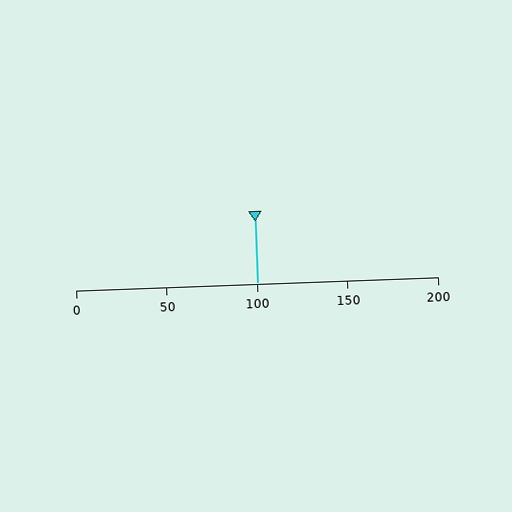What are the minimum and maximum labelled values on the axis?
The axis runs from 0 to 200.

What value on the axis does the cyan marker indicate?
The marker indicates approximately 100.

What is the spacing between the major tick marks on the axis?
The major ticks are spaced 50 apart.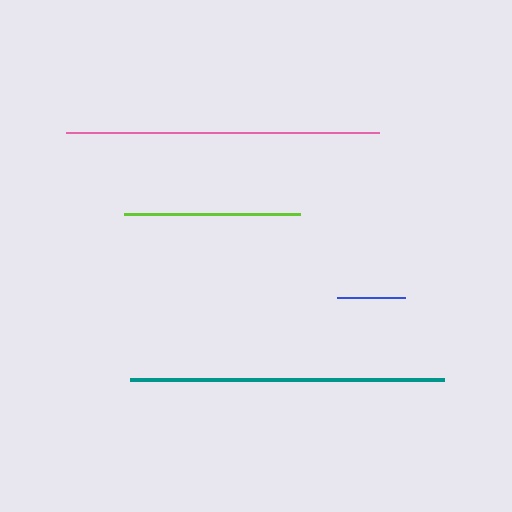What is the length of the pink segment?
The pink segment is approximately 313 pixels long.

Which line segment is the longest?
The teal line is the longest at approximately 314 pixels.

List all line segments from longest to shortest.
From longest to shortest: teal, pink, lime, blue.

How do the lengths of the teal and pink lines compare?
The teal and pink lines are approximately the same length.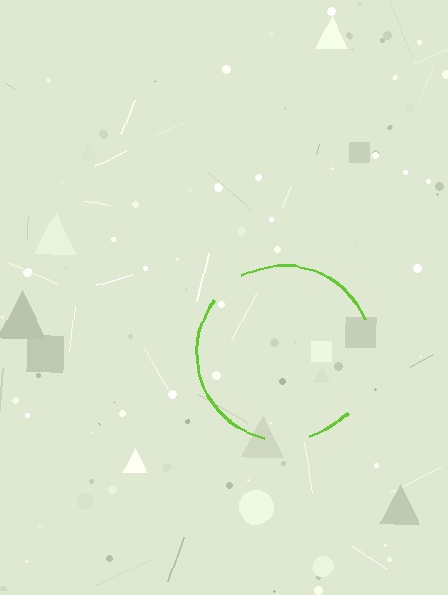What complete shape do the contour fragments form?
The contour fragments form a circle.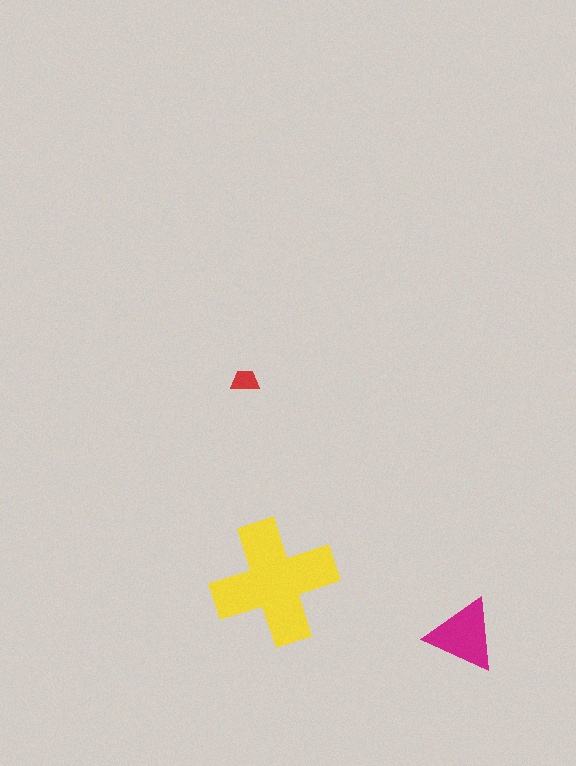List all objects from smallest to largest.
The red trapezoid, the magenta triangle, the yellow cross.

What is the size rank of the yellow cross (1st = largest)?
1st.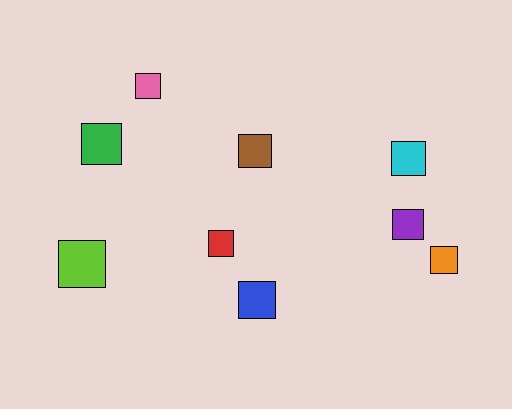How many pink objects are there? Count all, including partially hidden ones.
There is 1 pink object.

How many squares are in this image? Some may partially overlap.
There are 9 squares.